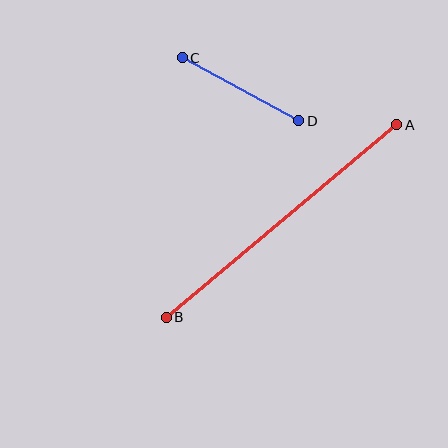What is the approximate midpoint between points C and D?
The midpoint is at approximately (241, 89) pixels.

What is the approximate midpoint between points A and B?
The midpoint is at approximately (281, 221) pixels.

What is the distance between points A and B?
The distance is approximately 300 pixels.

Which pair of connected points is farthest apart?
Points A and B are farthest apart.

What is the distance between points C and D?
The distance is approximately 132 pixels.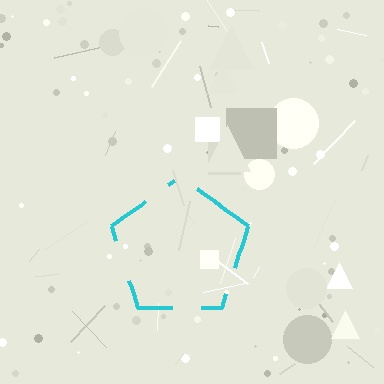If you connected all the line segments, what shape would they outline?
They would outline a pentagon.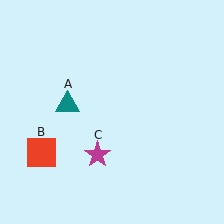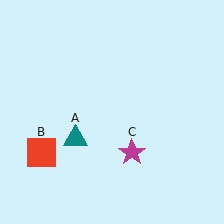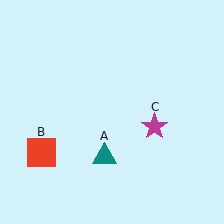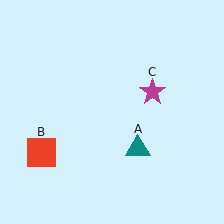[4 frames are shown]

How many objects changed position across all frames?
2 objects changed position: teal triangle (object A), magenta star (object C).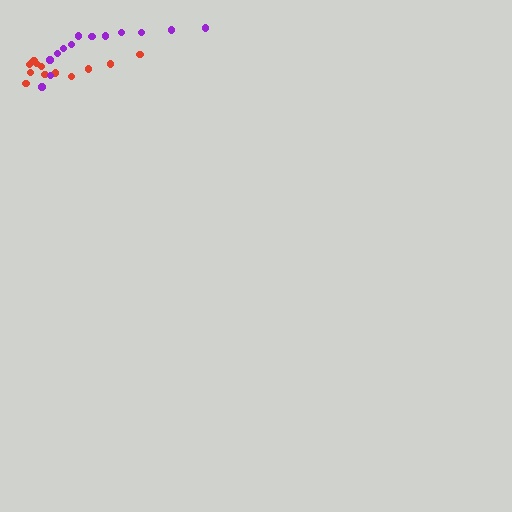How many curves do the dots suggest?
There are 2 distinct paths.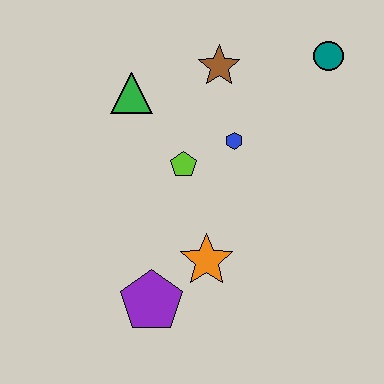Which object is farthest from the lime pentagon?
The teal circle is farthest from the lime pentagon.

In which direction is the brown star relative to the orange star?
The brown star is above the orange star.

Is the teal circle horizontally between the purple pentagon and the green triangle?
No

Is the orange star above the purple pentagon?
Yes